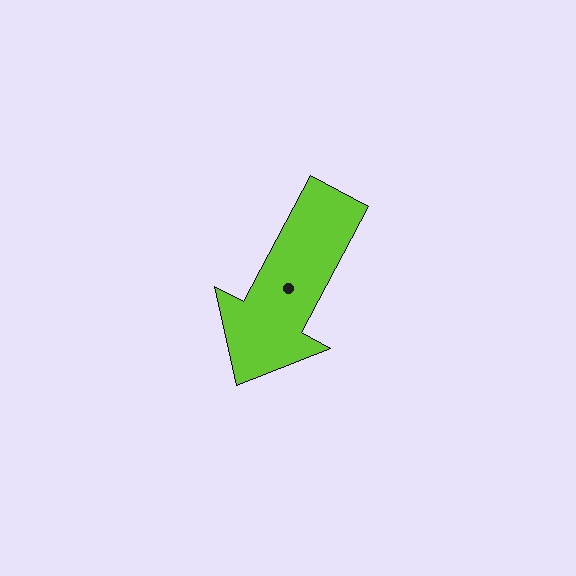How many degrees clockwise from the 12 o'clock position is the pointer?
Approximately 208 degrees.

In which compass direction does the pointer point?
Southwest.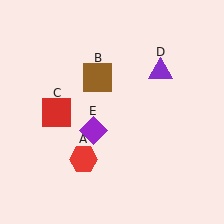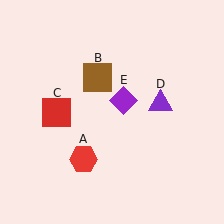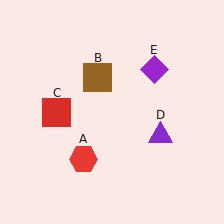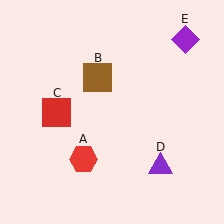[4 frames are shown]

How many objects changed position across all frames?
2 objects changed position: purple triangle (object D), purple diamond (object E).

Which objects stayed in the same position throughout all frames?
Red hexagon (object A) and brown square (object B) and red square (object C) remained stationary.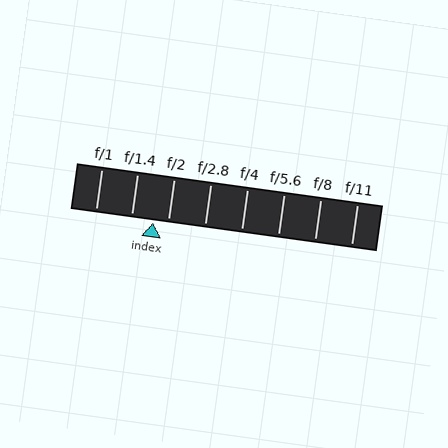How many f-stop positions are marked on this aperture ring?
There are 8 f-stop positions marked.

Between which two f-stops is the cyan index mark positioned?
The index mark is between f/1.4 and f/2.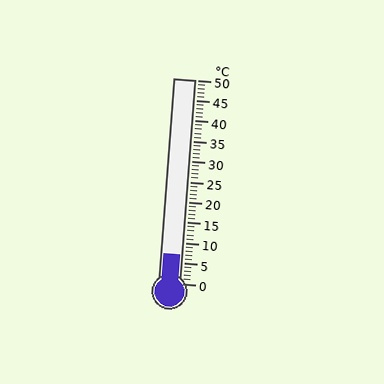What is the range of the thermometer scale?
The thermometer scale ranges from 0°C to 50°C.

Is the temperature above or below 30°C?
The temperature is below 30°C.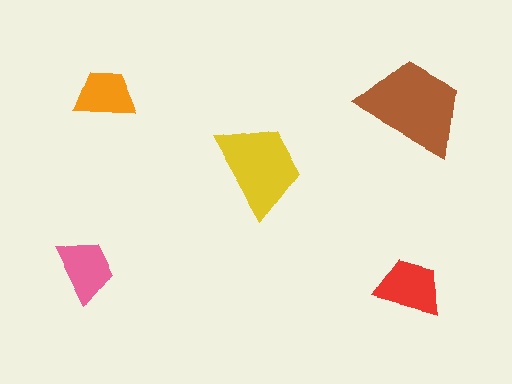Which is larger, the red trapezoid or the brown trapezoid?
The brown one.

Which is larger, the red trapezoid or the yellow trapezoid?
The yellow one.